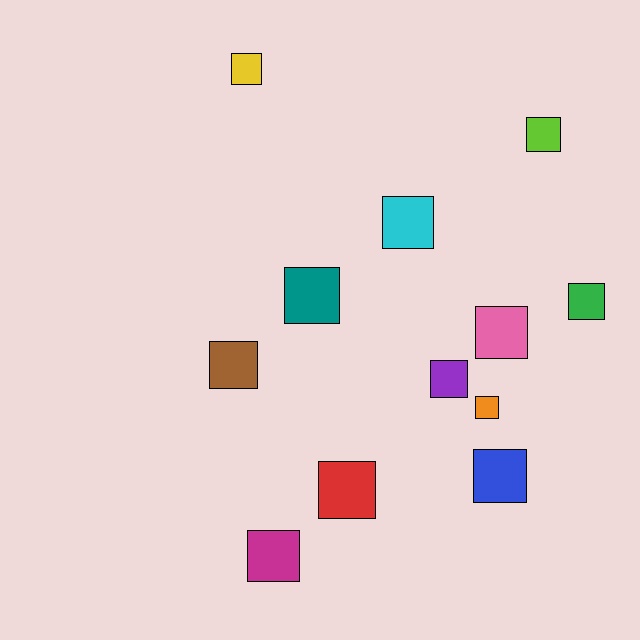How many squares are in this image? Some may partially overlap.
There are 12 squares.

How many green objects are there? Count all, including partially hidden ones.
There is 1 green object.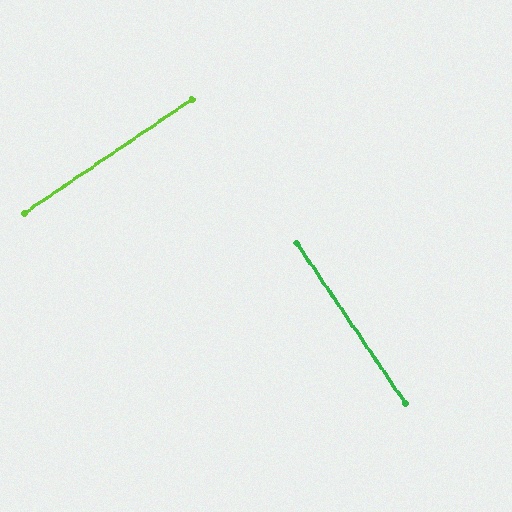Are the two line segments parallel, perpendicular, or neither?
Perpendicular — they meet at approximately 90°.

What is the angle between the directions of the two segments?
Approximately 90 degrees.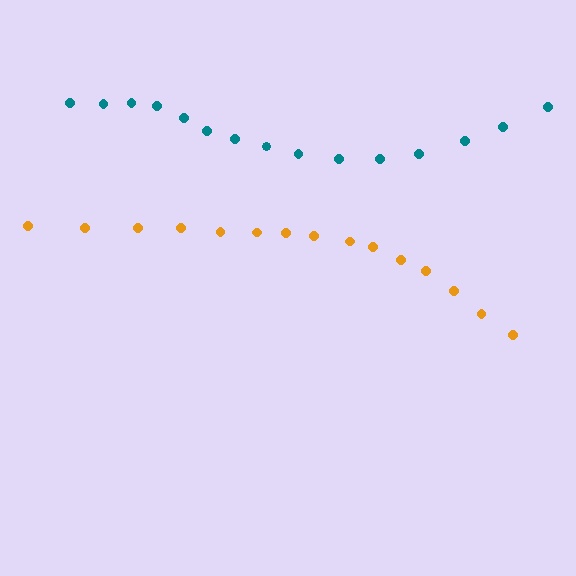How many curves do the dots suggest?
There are 2 distinct paths.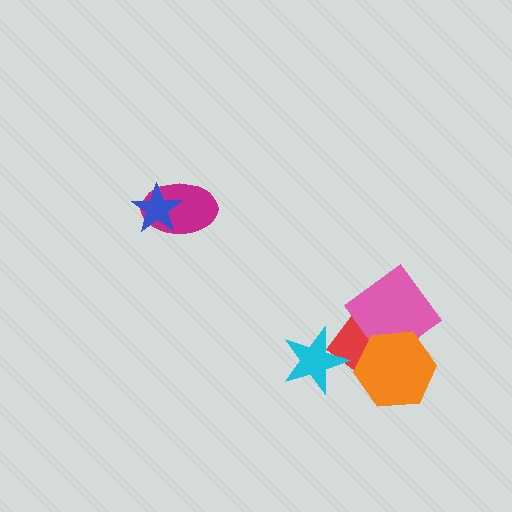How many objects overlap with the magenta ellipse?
1 object overlaps with the magenta ellipse.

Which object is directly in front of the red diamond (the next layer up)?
The pink diamond is directly in front of the red diamond.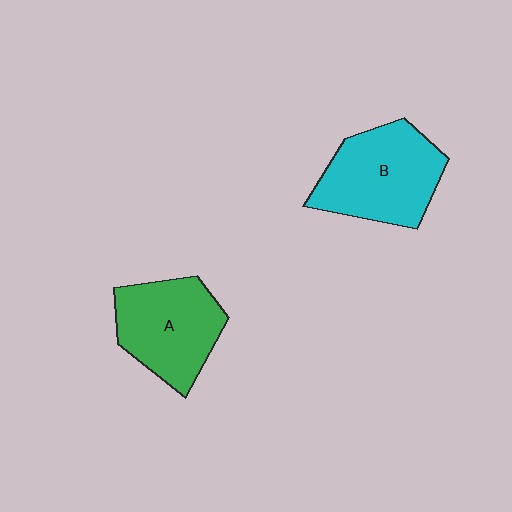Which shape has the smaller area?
Shape A (green).